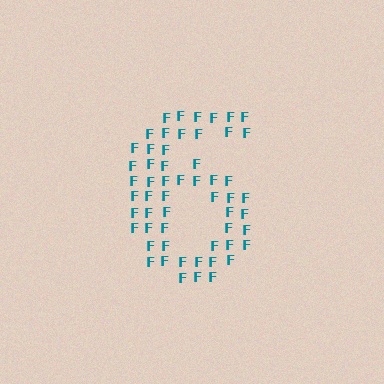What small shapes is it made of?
It is made of small letter F's.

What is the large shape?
The large shape is the digit 6.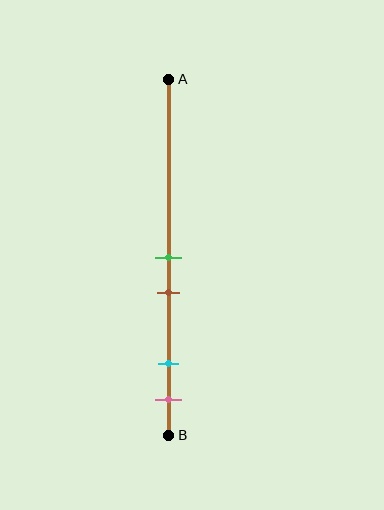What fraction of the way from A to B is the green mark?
The green mark is approximately 50% (0.5) of the way from A to B.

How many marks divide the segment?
There are 4 marks dividing the segment.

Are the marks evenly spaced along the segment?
No, the marks are not evenly spaced.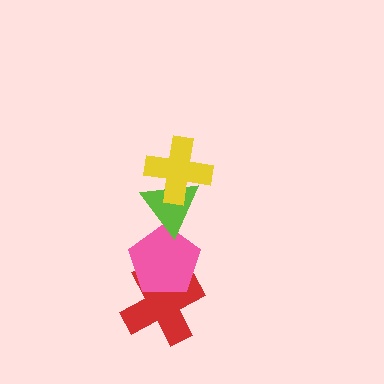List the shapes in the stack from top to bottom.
From top to bottom: the yellow cross, the lime triangle, the pink pentagon, the red cross.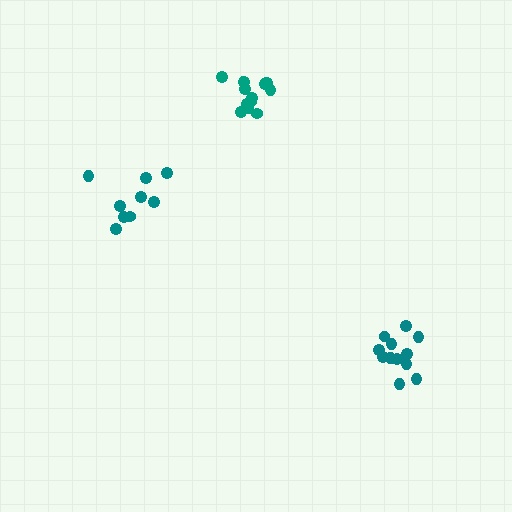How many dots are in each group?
Group 1: 12 dots, Group 2: 14 dots, Group 3: 9 dots (35 total).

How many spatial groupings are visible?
There are 3 spatial groupings.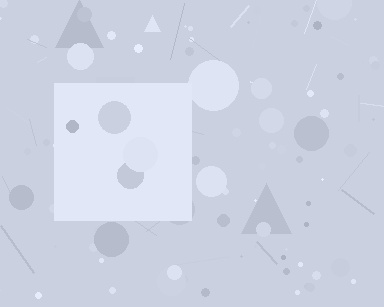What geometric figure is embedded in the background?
A square is embedded in the background.